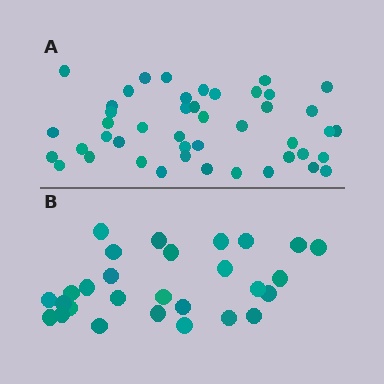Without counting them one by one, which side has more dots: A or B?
Region A (the top region) has more dots.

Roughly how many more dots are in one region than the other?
Region A has approximately 15 more dots than region B.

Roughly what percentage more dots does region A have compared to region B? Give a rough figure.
About 60% more.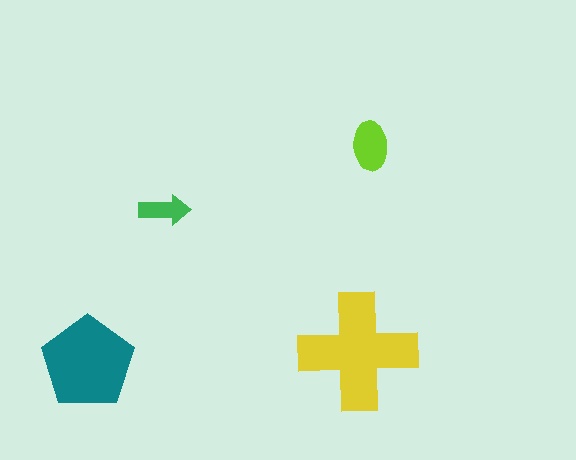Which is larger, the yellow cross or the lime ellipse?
The yellow cross.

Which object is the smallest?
The green arrow.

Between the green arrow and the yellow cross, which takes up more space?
The yellow cross.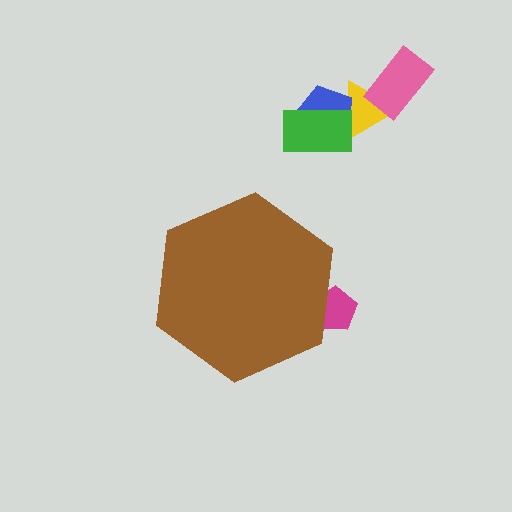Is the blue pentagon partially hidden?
No, the blue pentagon is fully visible.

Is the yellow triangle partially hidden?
No, the yellow triangle is fully visible.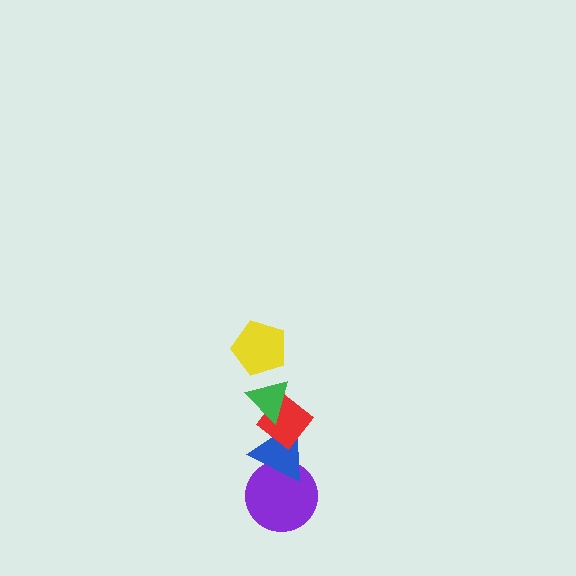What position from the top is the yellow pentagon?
The yellow pentagon is 1st from the top.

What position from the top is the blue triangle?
The blue triangle is 4th from the top.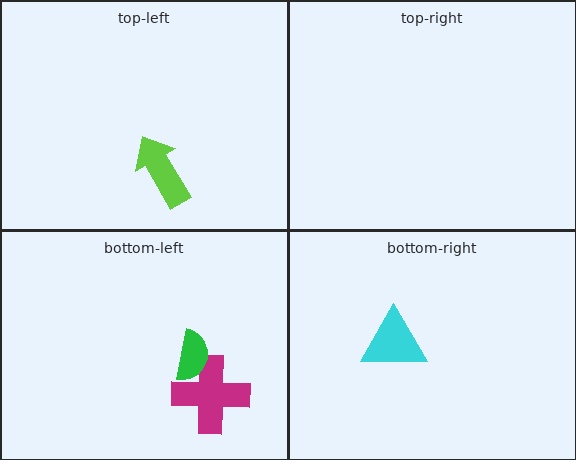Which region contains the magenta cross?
The bottom-left region.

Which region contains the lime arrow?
The top-left region.